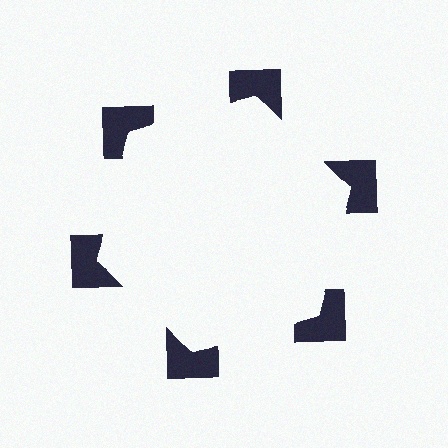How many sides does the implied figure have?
6 sides.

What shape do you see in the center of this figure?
An illusory hexagon — its edges are inferred from the aligned wedge cuts in the notched squares, not physically drawn.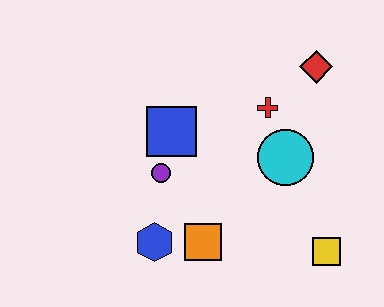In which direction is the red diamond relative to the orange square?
The red diamond is above the orange square.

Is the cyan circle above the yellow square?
Yes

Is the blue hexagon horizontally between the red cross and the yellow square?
No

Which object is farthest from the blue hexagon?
The red diamond is farthest from the blue hexagon.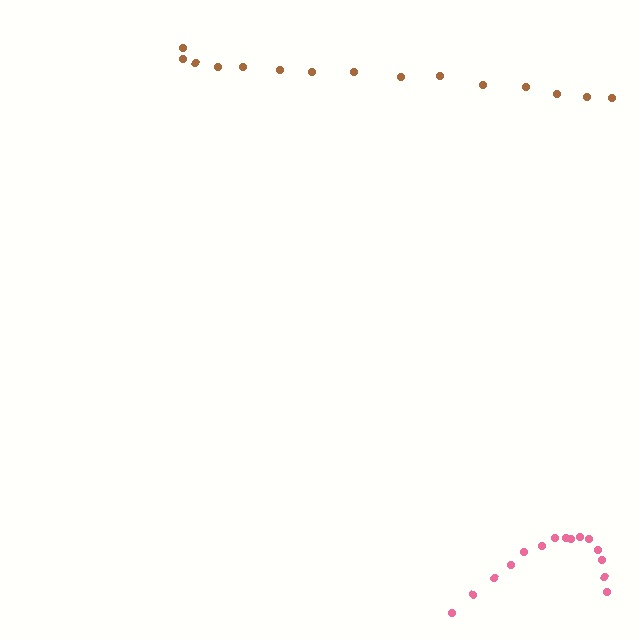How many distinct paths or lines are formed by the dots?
There are 2 distinct paths.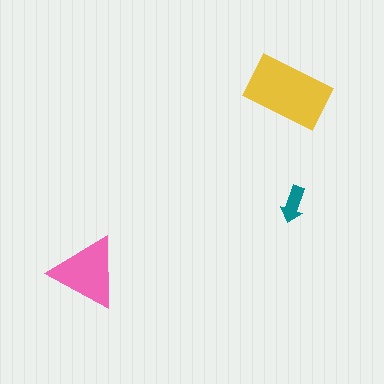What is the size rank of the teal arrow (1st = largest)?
3rd.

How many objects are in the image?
There are 3 objects in the image.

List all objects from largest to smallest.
The yellow rectangle, the pink triangle, the teal arrow.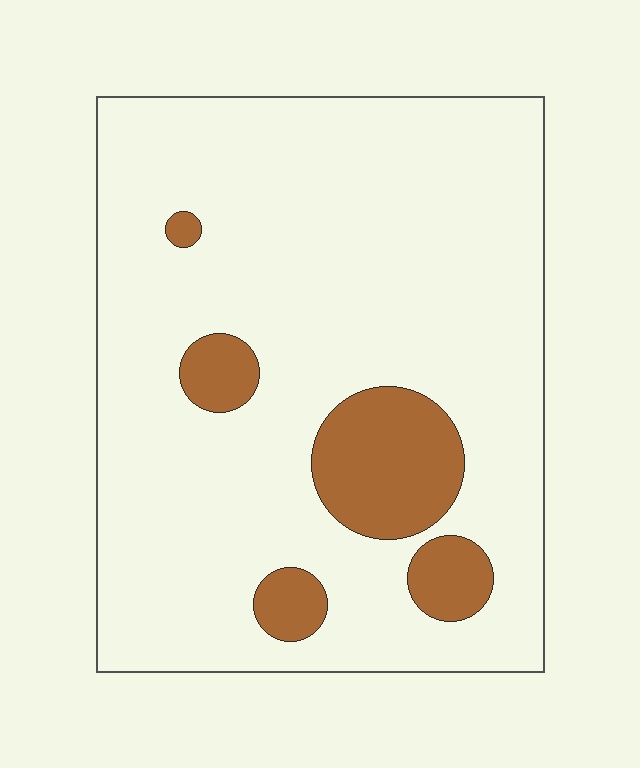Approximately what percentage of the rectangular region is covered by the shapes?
Approximately 15%.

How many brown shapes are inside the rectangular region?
5.